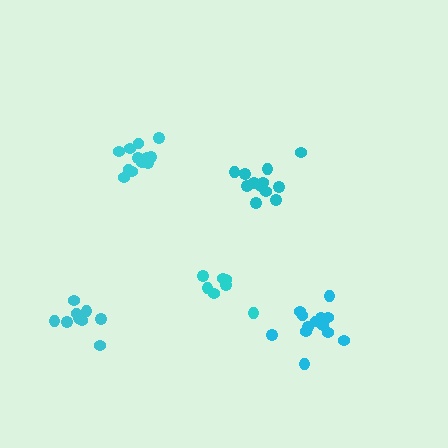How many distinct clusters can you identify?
There are 5 distinct clusters.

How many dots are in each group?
Group 1: 13 dots, Group 2: 12 dots, Group 3: 12 dots, Group 4: 7 dots, Group 5: 9 dots (53 total).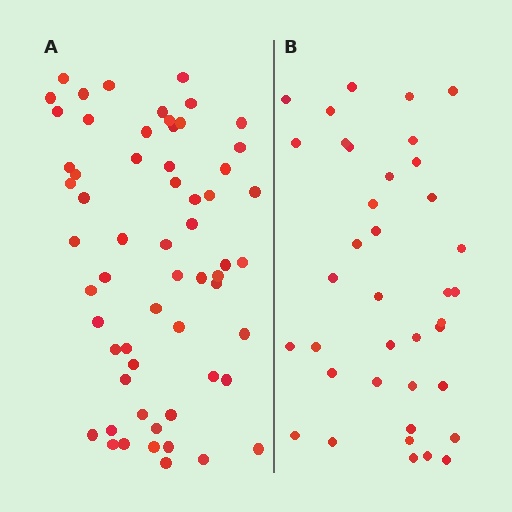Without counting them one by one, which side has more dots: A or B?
Region A (the left region) has more dots.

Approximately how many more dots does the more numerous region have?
Region A has approximately 20 more dots than region B.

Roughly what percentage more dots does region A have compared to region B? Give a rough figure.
About 60% more.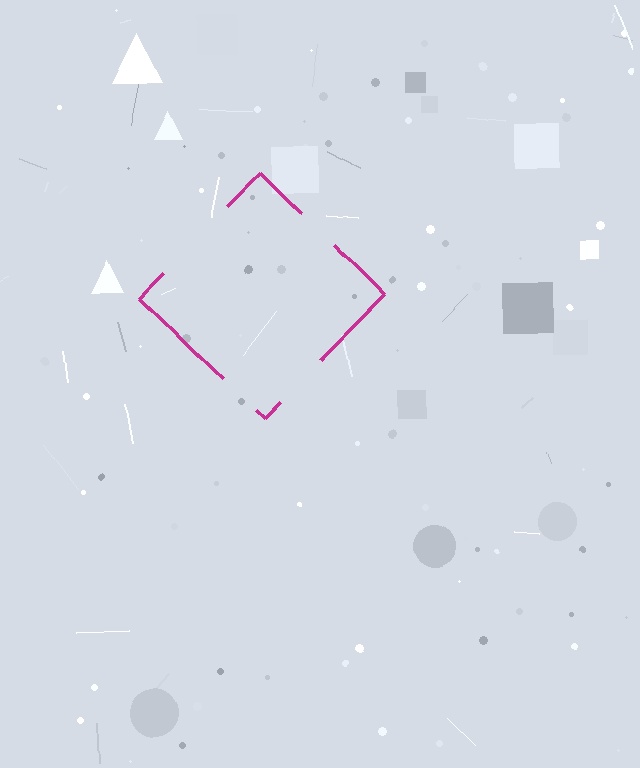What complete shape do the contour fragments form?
The contour fragments form a diamond.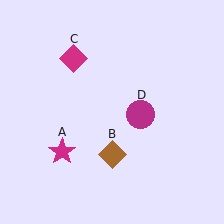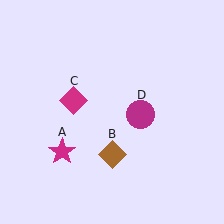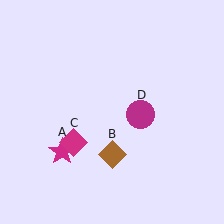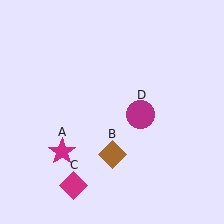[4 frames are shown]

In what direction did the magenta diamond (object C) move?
The magenta diamond (object C) moved down.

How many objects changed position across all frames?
1 object changed position: magenta diamond (object C).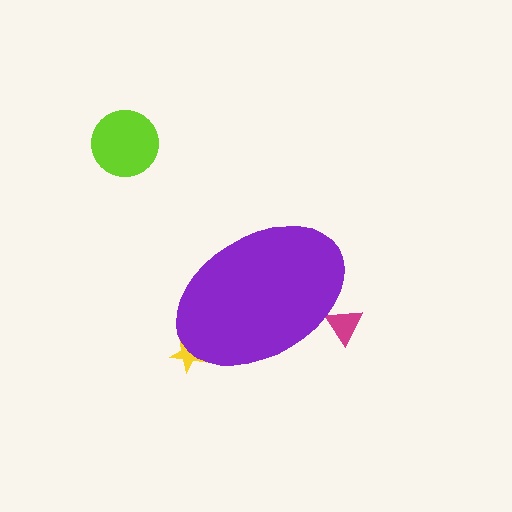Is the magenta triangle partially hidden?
Yes, the magenta triangle is partially hidden behind the purple ellipse.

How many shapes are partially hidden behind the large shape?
2 shapes are partially hidden.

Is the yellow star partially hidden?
Yes, the yellow star is partially hidden behind the purple ellipse.